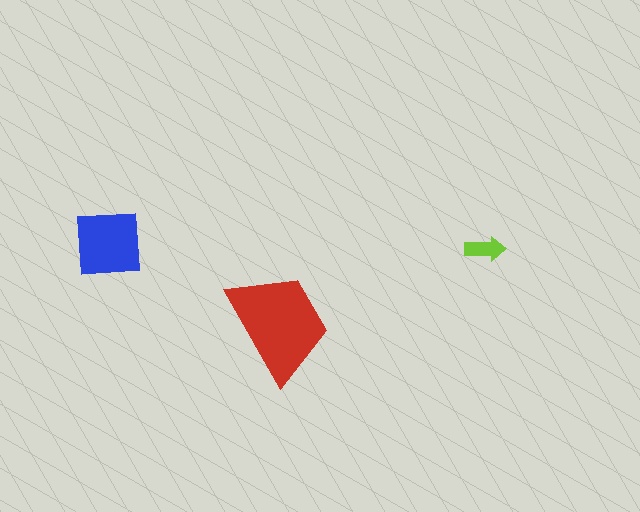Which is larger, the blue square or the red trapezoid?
The red trapezoid.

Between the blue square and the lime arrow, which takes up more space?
The blue square.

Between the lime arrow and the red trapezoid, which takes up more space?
The red trapezoid.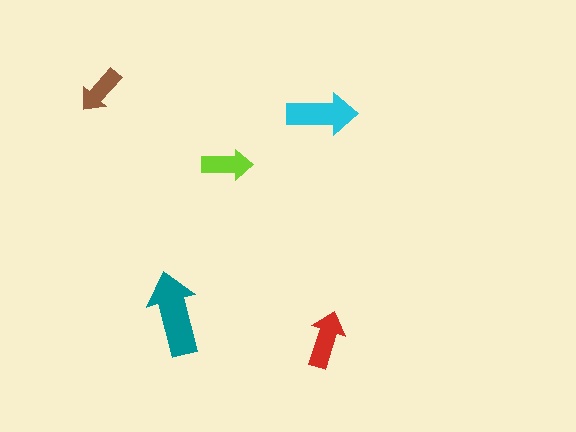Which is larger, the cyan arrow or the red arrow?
The cyan one.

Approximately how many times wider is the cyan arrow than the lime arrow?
About 1.5 times wider.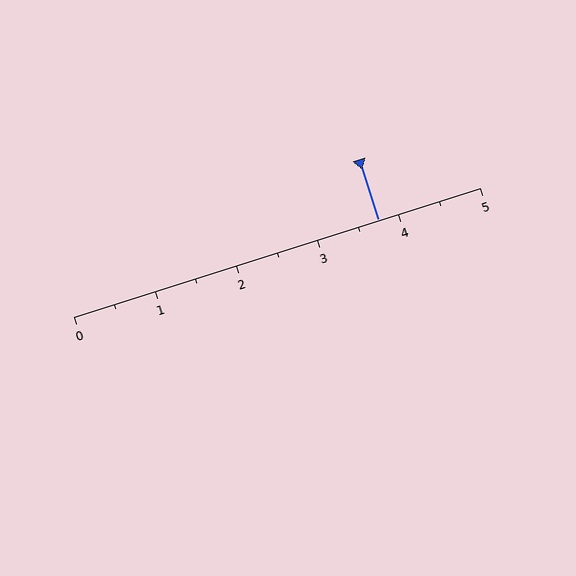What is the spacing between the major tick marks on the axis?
The major ticks are spaced 1 apart.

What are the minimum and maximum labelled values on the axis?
The axis runs from 0 to 5.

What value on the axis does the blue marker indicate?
The marker indicates approximately 3.8.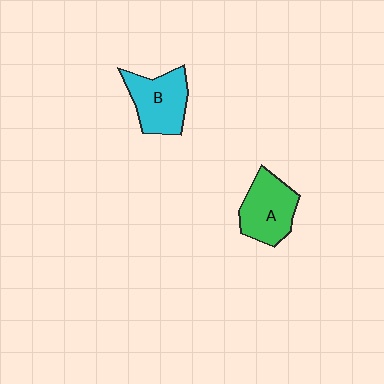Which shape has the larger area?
Shape B (cyan).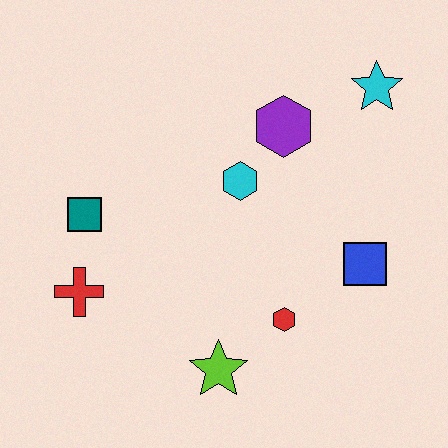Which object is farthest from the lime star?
The cyan star is farthest from the lime star.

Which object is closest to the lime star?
The red hexagon is closest to the lime star.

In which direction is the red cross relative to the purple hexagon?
The red cross is to the left of the purple hexagon.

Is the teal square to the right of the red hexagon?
No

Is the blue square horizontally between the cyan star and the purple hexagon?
Yes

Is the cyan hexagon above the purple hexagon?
No